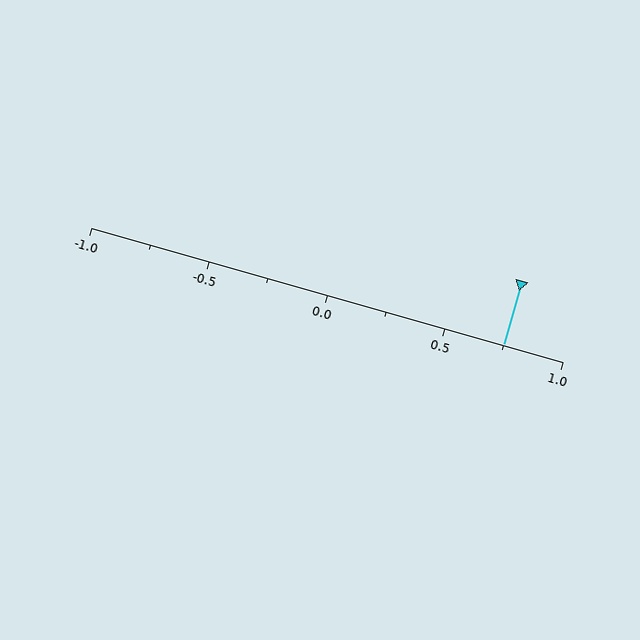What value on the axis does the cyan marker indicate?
The marker indicates approximately 0.75.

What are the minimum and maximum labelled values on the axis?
The axis runs from -1.0 to 1.0.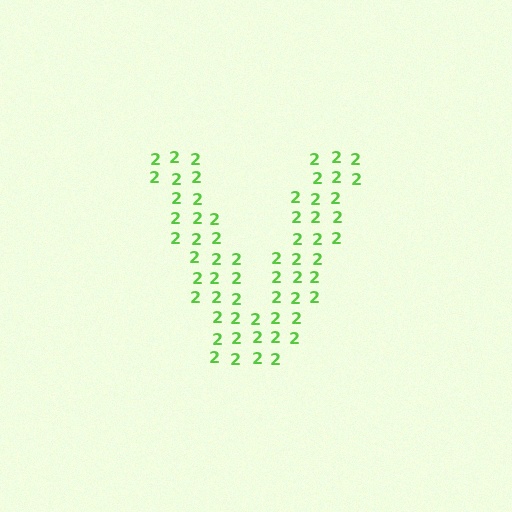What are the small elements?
The small elements are digit 2's.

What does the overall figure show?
The overall figure shows the letter V.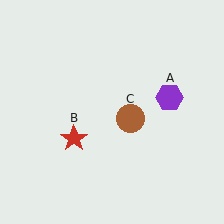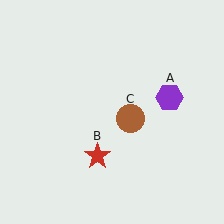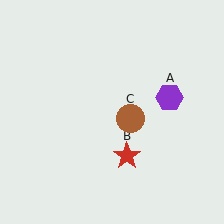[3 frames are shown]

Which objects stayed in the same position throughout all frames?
Purple hexagon (object A) and brown circle (object C) remained stationary.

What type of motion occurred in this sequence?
The red star (object B) rotated counterclockwise around the center of the scene.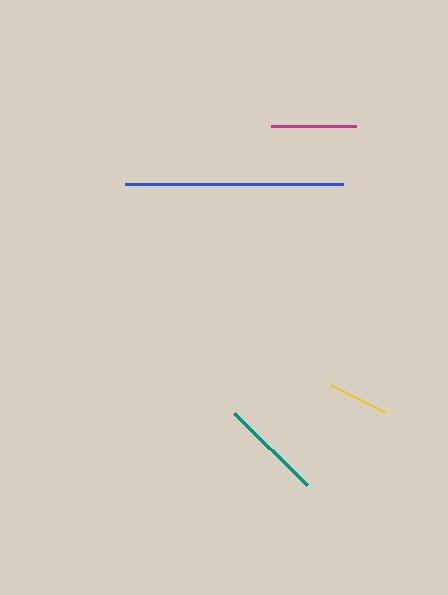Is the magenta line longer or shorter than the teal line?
The teal line is longer than the magenta line.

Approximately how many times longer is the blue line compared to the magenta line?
The blue line is approximately 2.6 times the length of the magenta line.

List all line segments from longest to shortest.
From longest to shortest: blue, teal, magenta, yellow.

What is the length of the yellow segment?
The yellow segment is approximately 61 pixels long.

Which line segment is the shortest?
The yellow line is the shortest at approximately 61 pixels.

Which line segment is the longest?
The blue line is the longest at approximately 218 pixels.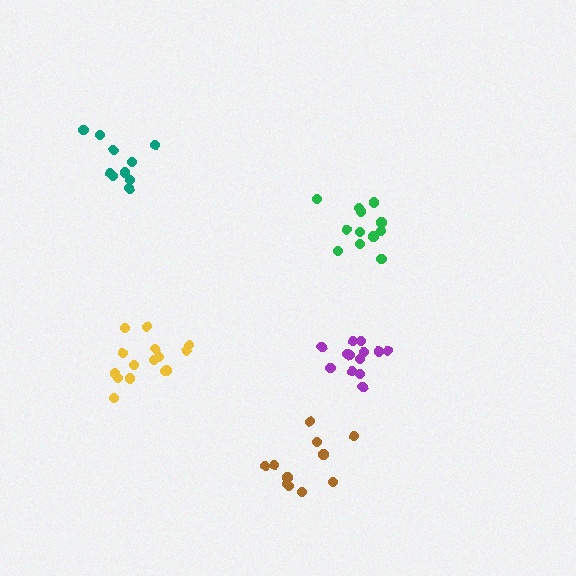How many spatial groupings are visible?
There are 5 spatial groupings.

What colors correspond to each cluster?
The clusters are colored: teal, brown, green, purple, yellow.